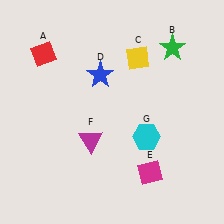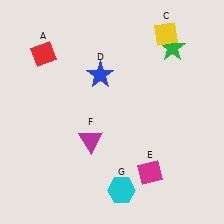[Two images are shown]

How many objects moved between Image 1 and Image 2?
2 objects moved between the two images.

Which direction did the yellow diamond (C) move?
The yellow diamond (C) moved right.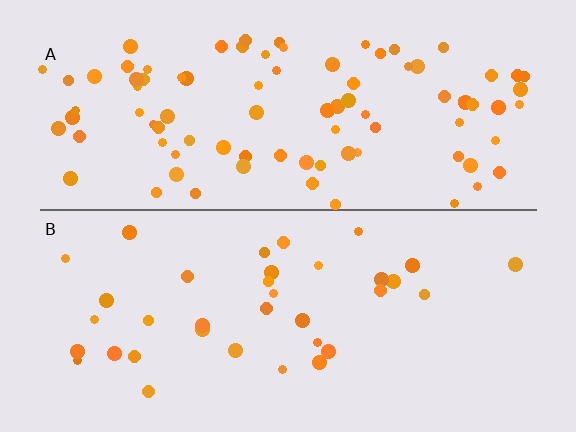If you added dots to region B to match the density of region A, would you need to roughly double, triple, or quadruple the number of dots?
Approximately triple.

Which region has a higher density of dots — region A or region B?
A (the top).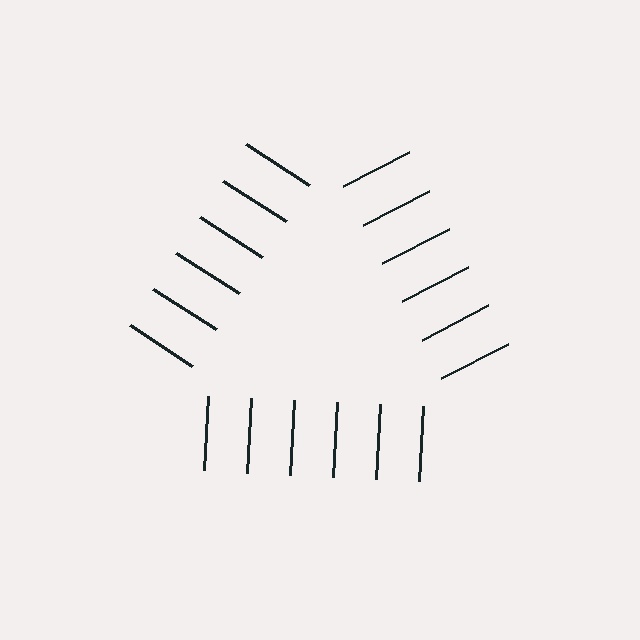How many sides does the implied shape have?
3 sides — the line-ends trace a triangle.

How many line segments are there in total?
18 — 6 along each of the 3 edges.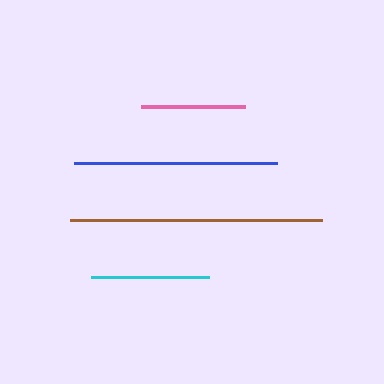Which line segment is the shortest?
The pink line is the shortest at approximately 105 pixels.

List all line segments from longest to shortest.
From longest to shortest: brown, blue, cyan, pink.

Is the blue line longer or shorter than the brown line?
The brown line is longer than the blue line.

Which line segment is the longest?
The brown line is the longest at approximately 252 pixels.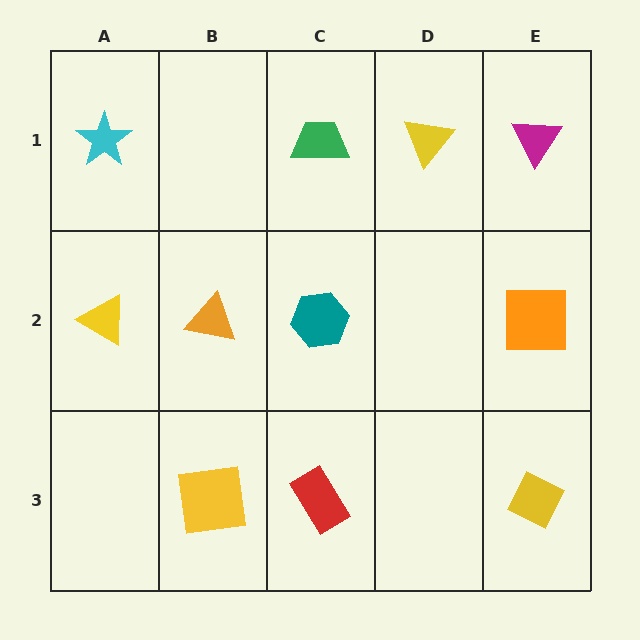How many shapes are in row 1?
4 shapes.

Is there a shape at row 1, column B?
No, that cell is empty.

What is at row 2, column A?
A yellow triangle.